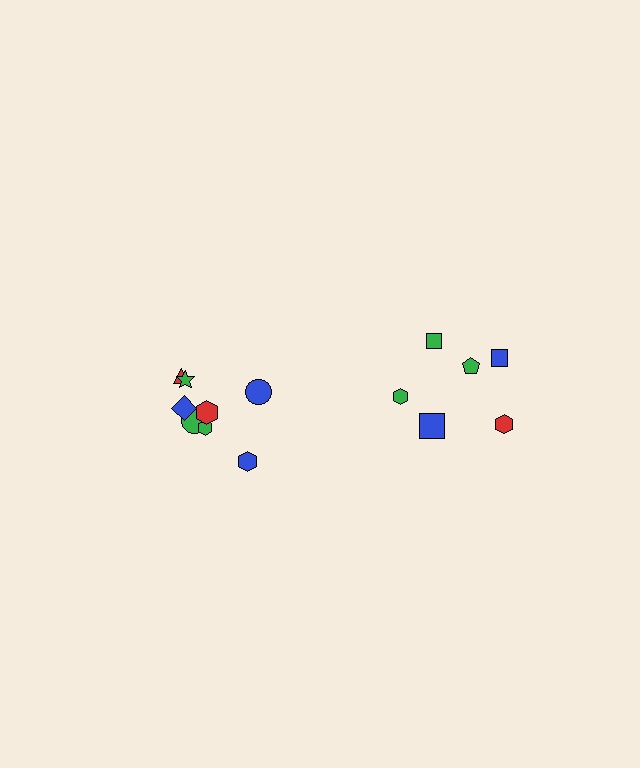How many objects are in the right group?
There are 6 objects.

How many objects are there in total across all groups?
There are 14 objects.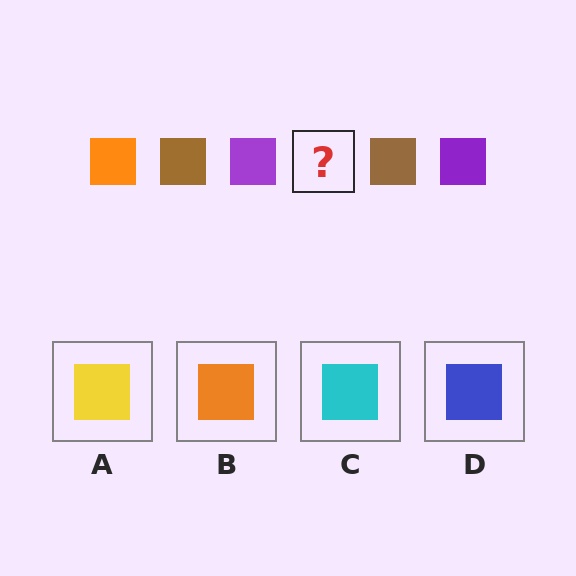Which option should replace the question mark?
Option B.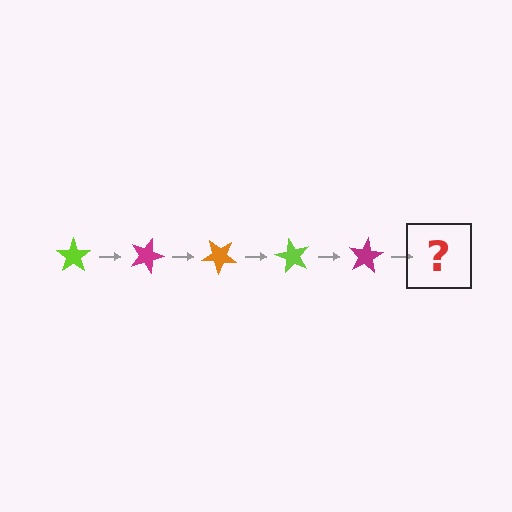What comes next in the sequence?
The next element should be an orange star, rotated 100 degrees from the start.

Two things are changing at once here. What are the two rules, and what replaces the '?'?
The two rules are that it rotates 20 degrees each step and the color cycles through lime, magenta, and orange. The '?' should be an orange star, rotated 100 degrees from the start.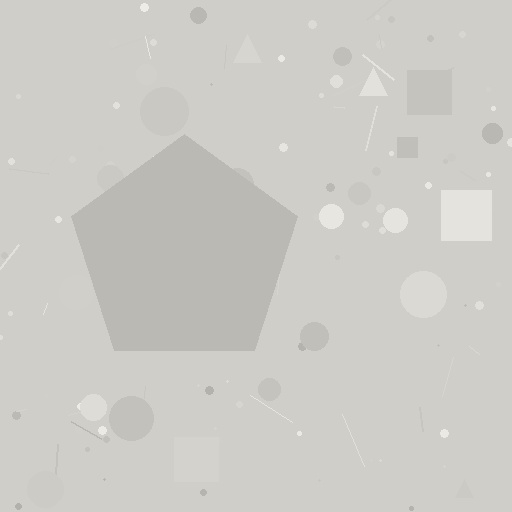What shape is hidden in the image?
A pentagon is hidden in the image.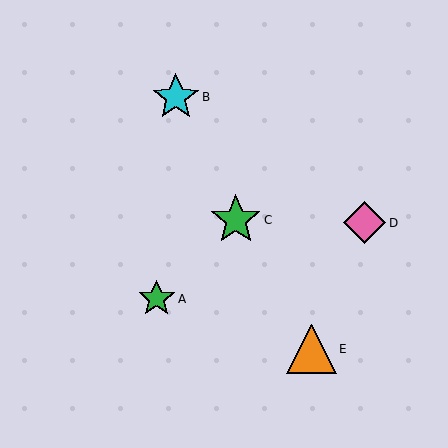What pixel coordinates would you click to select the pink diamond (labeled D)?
Click at (365, 223) to select the pink diamond D.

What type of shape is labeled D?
Shape D is a pink diamond.